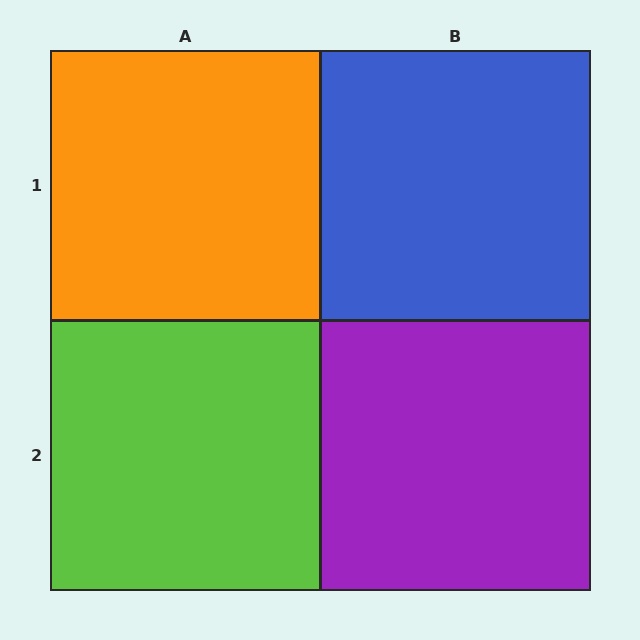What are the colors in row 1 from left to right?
Orange, blue.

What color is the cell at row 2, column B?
Purple.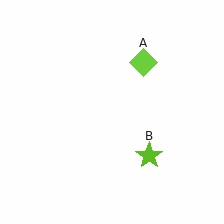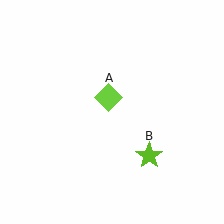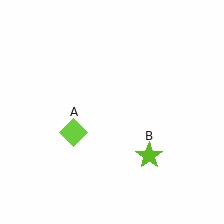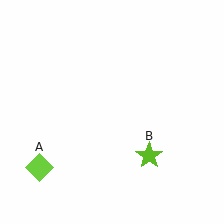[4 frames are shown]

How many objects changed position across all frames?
1 object changed position: lime diamond (object A).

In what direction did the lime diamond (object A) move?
The lime diamond (object A) moved down and to the left.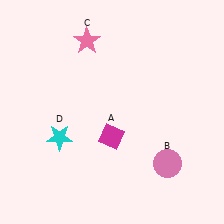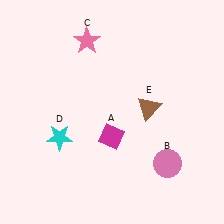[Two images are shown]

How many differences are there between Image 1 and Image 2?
There is 1 difference between the two images.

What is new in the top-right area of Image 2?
A brown triangle (E) was added in the top-right area of Image 2.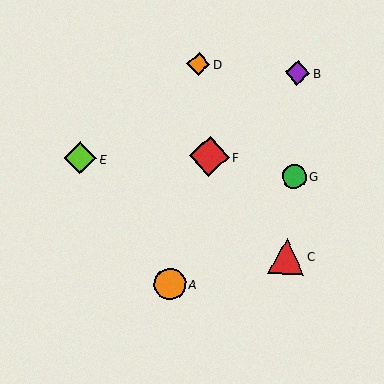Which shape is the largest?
The red diamond (labeled F) is the largest.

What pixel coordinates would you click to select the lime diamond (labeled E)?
Click at (80, 158) to select the lime diamond E.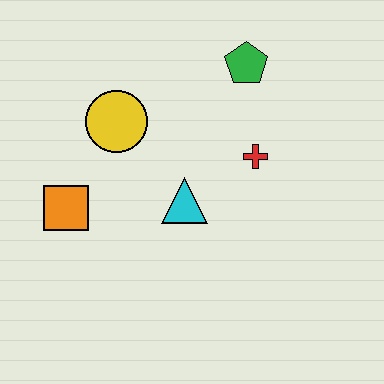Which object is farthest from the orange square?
The green pentagon is farthest from the orange square.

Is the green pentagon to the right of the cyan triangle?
Yes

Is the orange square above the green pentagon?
No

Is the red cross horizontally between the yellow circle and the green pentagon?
No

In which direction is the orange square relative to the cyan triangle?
The orange square is to the left of the cyan triangle.